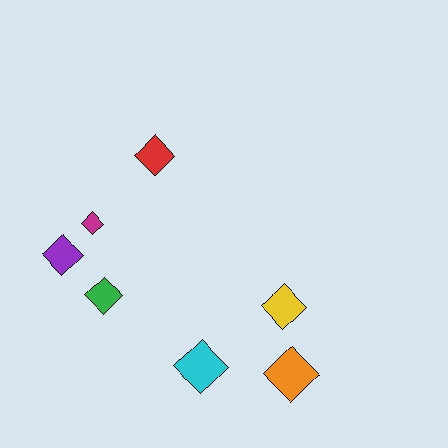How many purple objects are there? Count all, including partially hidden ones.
There is 1 purple object.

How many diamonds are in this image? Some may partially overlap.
There are 7 diamonds.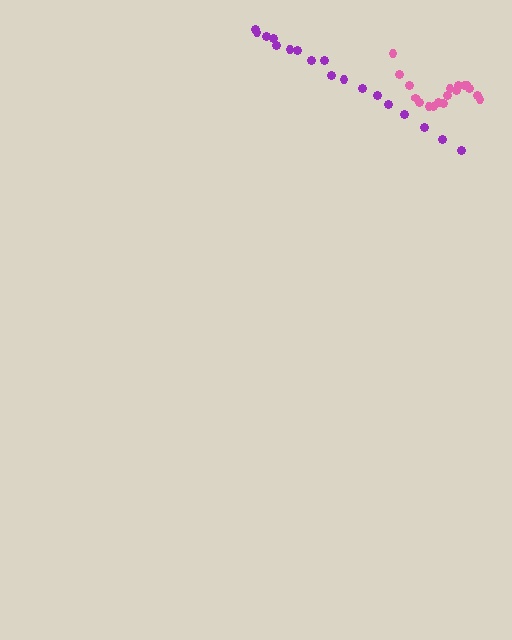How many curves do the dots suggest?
There are 2 distinct paths.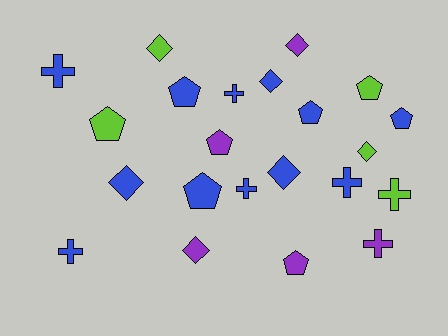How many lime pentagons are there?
There are 2 lime pentagons.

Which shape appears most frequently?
Pentagon, with 8 objects.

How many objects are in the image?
There are 22 objects.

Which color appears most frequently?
Blue, with 12 objects.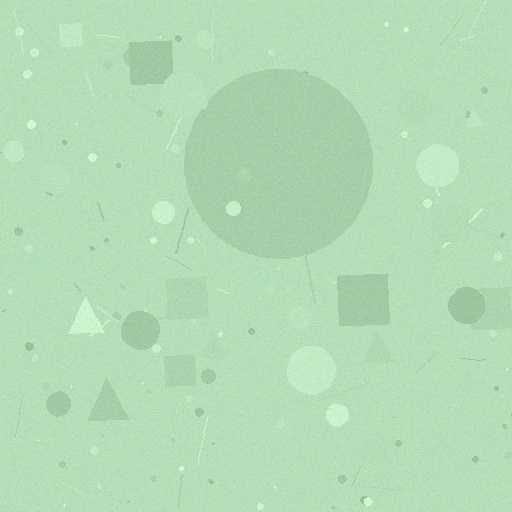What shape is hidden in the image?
A circle is hidden in the image.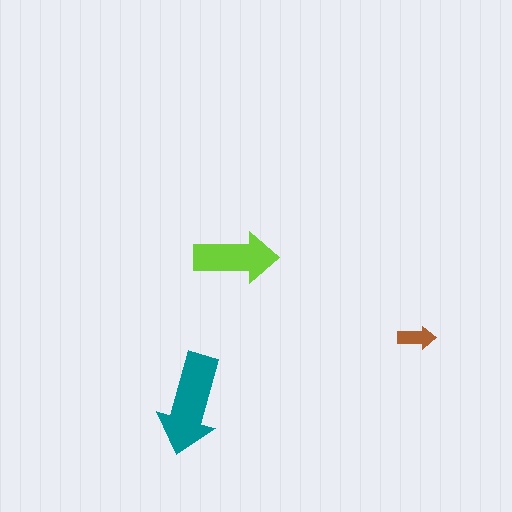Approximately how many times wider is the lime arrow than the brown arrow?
About 2 times wider.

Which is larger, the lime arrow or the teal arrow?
The teal one.